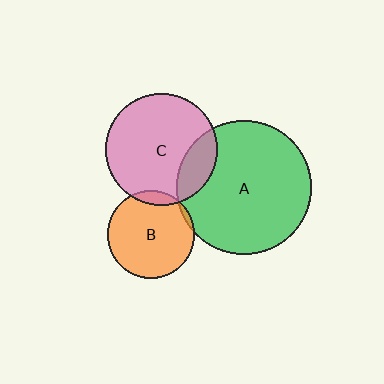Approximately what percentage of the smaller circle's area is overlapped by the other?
Approximately 10%.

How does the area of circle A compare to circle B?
Approximately 2.4 times.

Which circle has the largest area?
Circle A (green).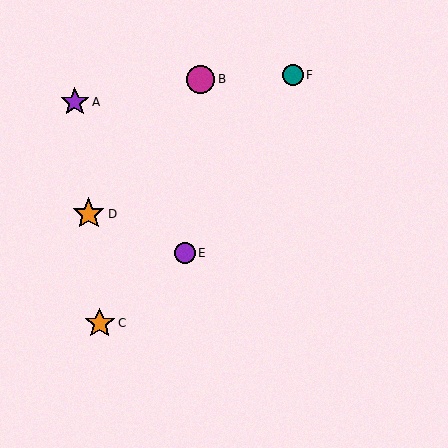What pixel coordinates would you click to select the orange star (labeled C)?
Click at (100, 323) to select the orange star C.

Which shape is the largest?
The orange star (labeled D) is the largest.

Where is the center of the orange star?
The center of the orange star is at (100, 323).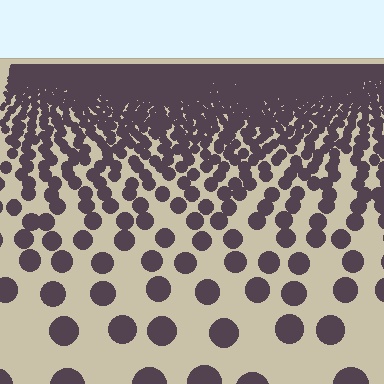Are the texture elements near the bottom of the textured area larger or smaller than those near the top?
Larger. Near the bottom, elements are closer to the viewer and appear at a bigger on-screen size.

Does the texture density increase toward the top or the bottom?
Density increases toward the top.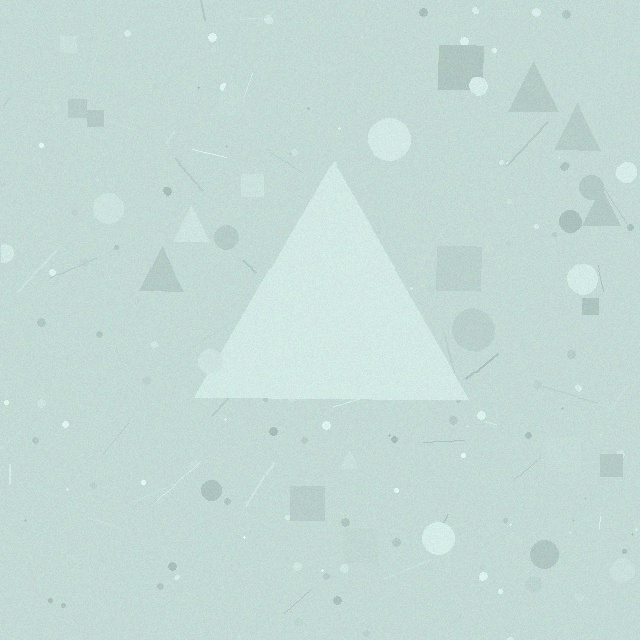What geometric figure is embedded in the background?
A triangle is embedded in the background.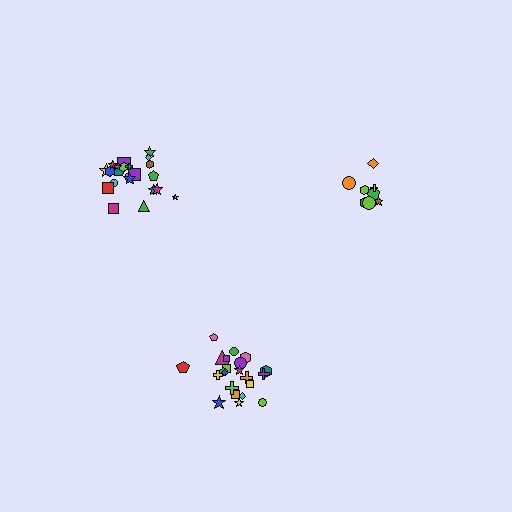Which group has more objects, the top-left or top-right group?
The top-left group.